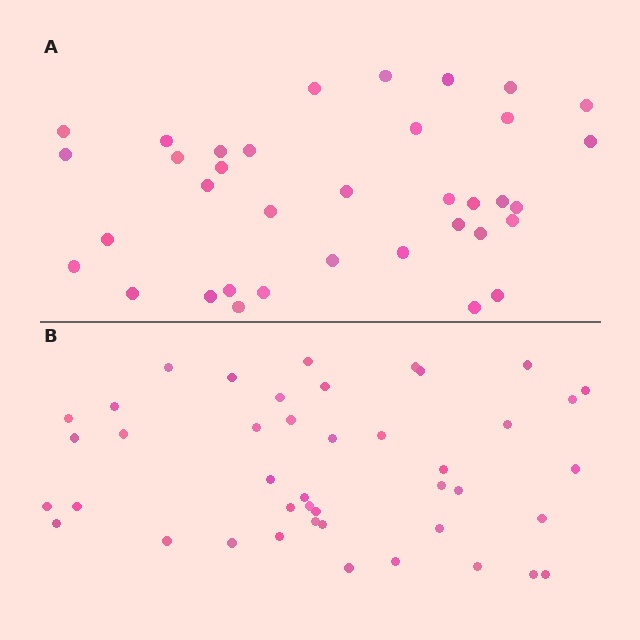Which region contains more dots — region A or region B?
Region B (the bottom region) has more dots.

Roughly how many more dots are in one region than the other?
Region B has roughly 8 or so more dots than region A.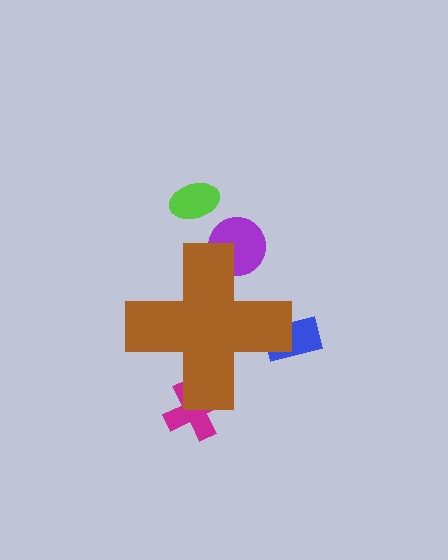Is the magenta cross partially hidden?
Yes, the magenta cross is partially hidden behind the brown cross.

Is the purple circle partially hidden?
Yes, the purple circle is partially hidden behind the brown cross.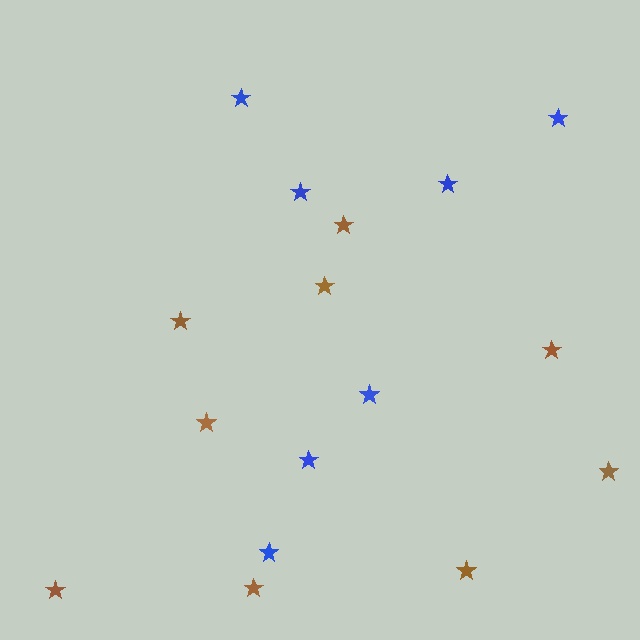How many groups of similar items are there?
There are 2 groups: one group of blue stars (7) and one group of brown stars (9).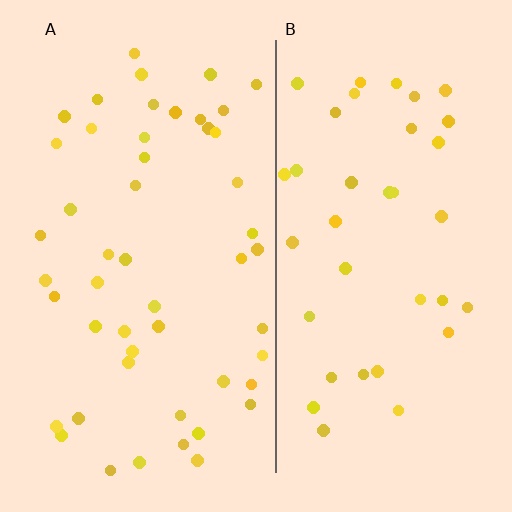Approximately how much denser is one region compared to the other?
Approximately 1.3× — region A over region B.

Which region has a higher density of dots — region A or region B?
A (the left).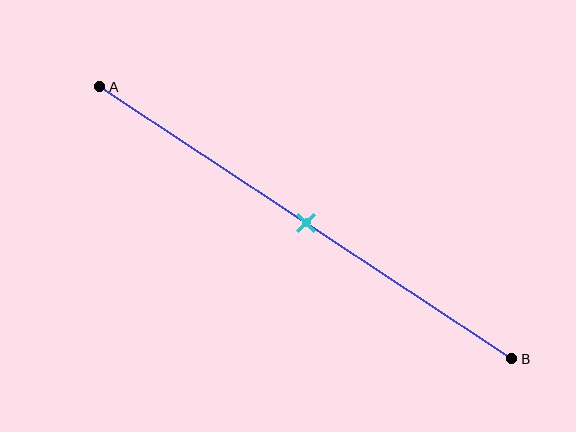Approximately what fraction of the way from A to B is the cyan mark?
The cyan mark is approximately 50% of the way from A to B.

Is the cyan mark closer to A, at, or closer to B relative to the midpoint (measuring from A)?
The cyan mark is approximately at the midpoint of segment AB.